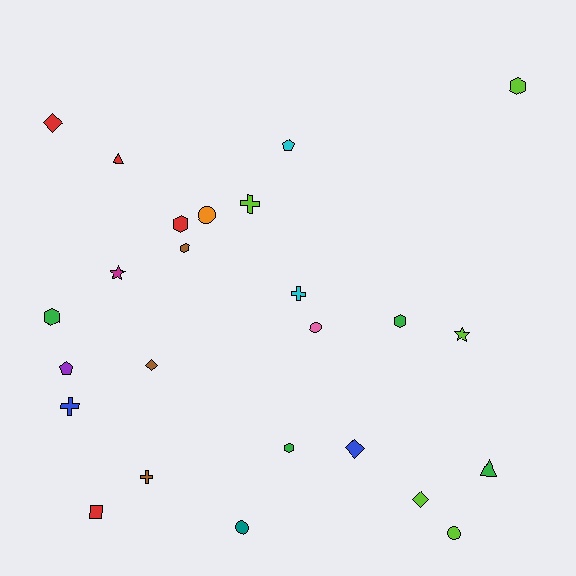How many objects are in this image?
There are 25 objects.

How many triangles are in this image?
There are 2 triangles.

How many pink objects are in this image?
There is 1 pink object.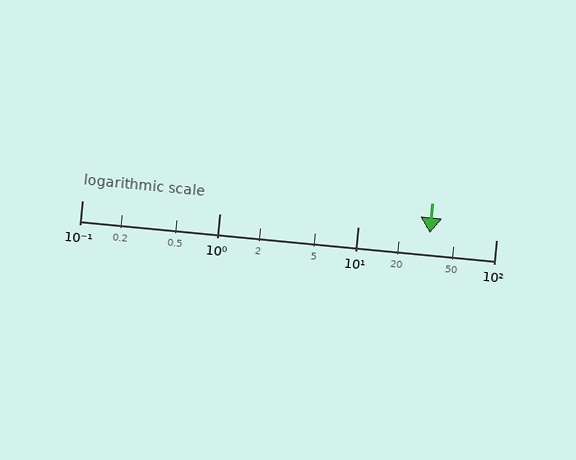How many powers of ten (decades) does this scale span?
The scale spans 3 decades, from 0.1 to 100.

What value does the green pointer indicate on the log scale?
The pointer indicates approximately 33.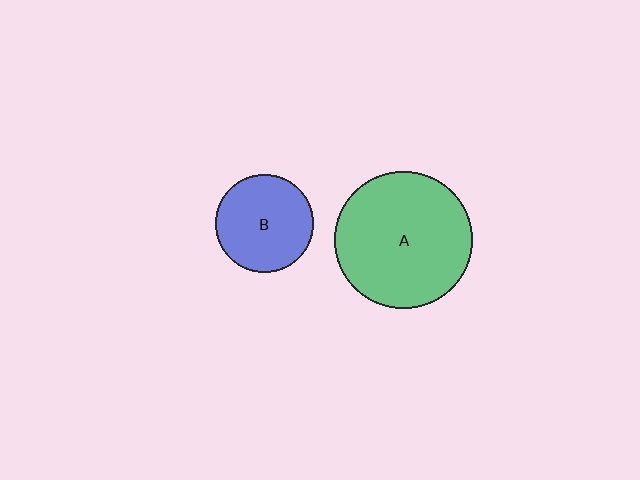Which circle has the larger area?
Circle A (green).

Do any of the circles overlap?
No, none of the circles overlap.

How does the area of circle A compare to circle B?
Approximately 2.0 times.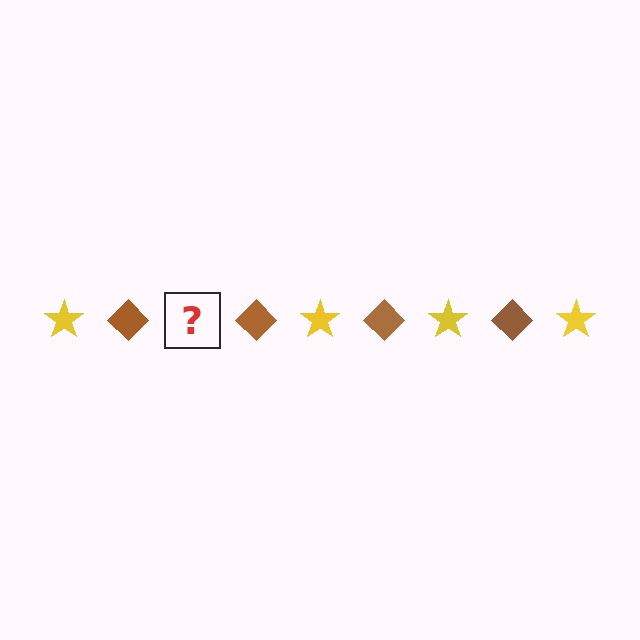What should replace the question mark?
The question mark should be replaced with a yellow star.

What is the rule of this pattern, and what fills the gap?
The rule is that the pattern alternates between yellow star and brown diamond. The gap should be filled with a yellow star.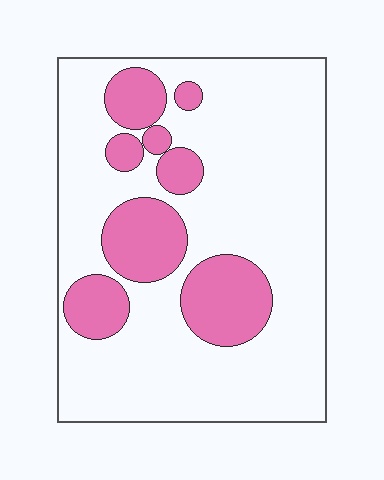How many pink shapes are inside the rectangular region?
8.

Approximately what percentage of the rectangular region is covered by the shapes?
Approximately 25%.